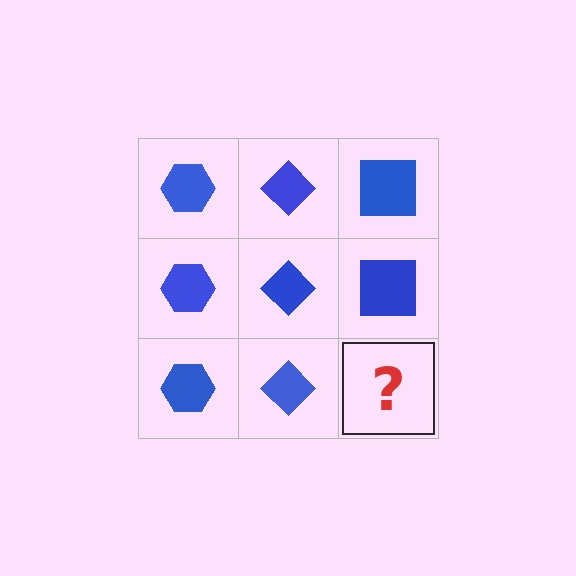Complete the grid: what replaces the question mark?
The question mark should be replaced with a blue square.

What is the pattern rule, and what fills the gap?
The rule is that each column has a consistent shape. The gap should be filled with a blue square.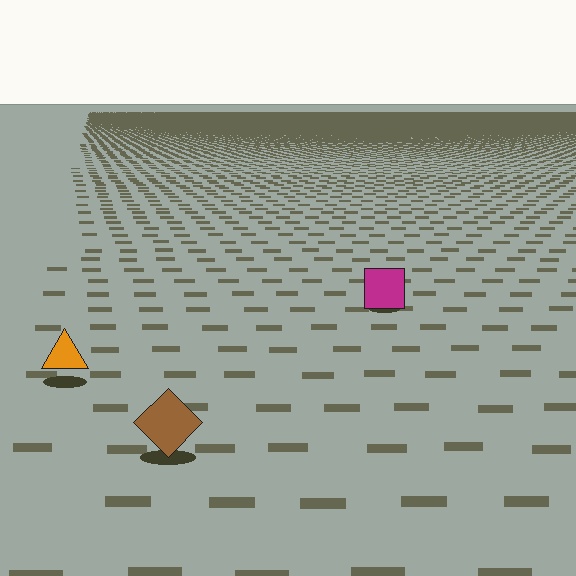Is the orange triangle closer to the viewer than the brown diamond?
No. The brown diamond is closer — you can tell from the texture gradient: the ground texture is coarser near it.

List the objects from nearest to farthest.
From nearest to farthest: the brown diamond, the orange triangle, the magenta square.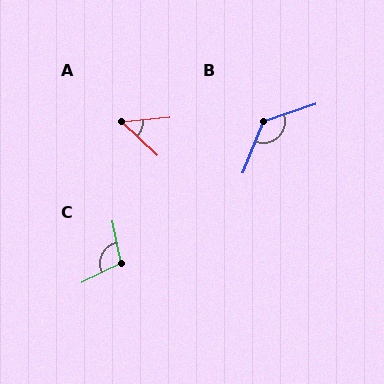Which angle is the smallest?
A, at approximately 48 degrees.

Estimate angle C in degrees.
Approximately 105 degrees.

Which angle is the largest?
B, at approximately 130 degrees.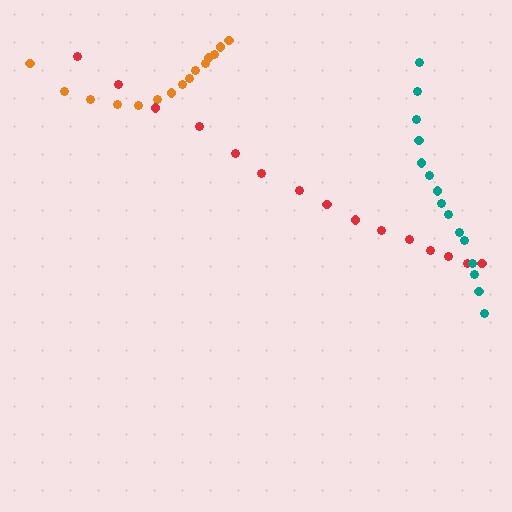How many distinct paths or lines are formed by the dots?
There are 3 distinct paths.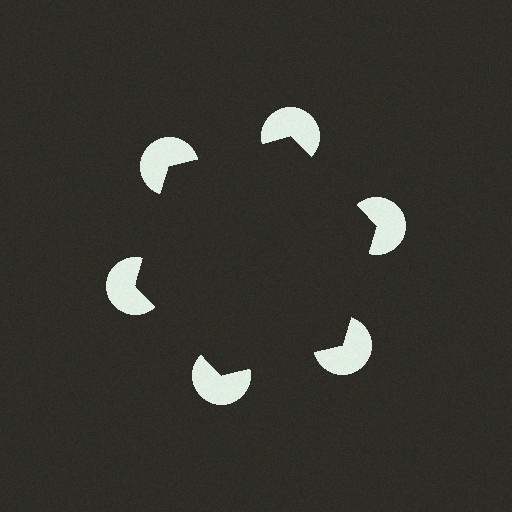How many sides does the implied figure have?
6 sides.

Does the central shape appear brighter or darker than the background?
It typically appears slightly darker than the background, even though no actual brightness change is drawn.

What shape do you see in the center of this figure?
An illusory hexagon — its edges are inferred from the aligned wedge cuts in the pac-man discs, not physically drawn.